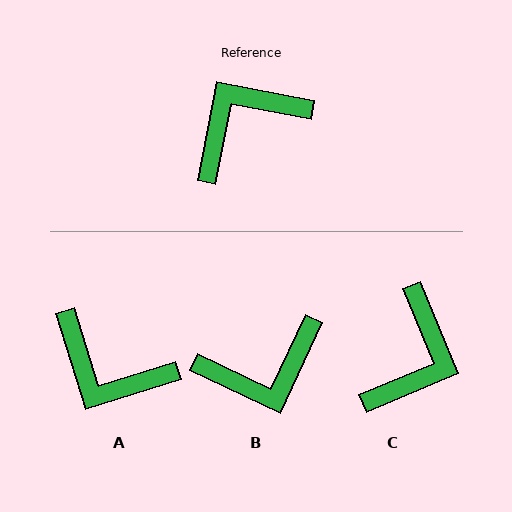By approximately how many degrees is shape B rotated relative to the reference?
Approximately 166 degrees counter-clockwise.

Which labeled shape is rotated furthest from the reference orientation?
B, about 166 degrees away.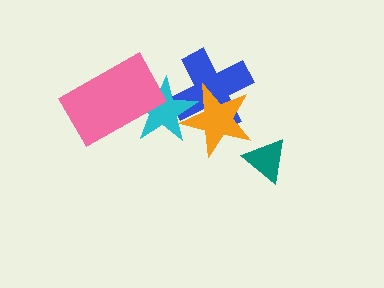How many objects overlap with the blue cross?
2 objects overlap with the blue cross.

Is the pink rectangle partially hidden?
No, no other shape covers it.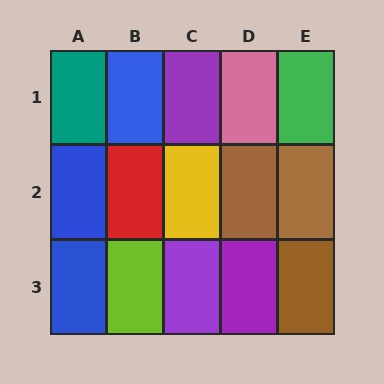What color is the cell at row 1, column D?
Pink.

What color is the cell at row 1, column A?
Teal.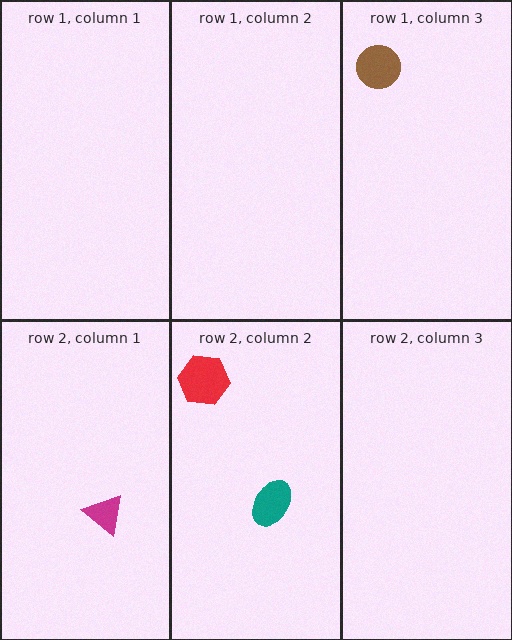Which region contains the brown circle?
The row 1, column 3 region.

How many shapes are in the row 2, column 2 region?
2.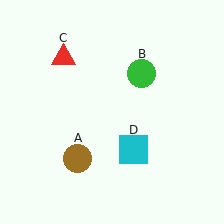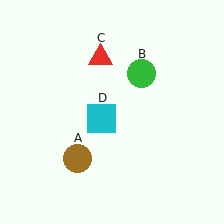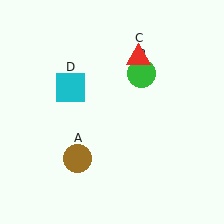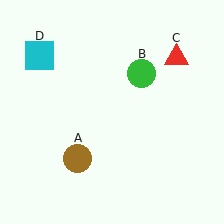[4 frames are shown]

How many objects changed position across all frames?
2 objects changed position: red triangle (object C), cyan square (object D).